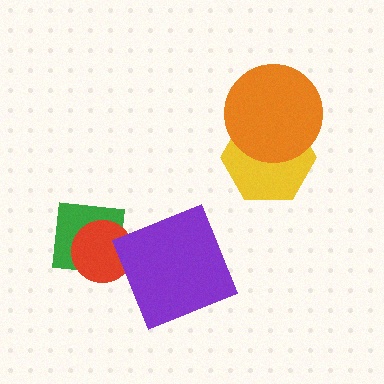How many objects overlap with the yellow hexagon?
1 object overlaps with the yellow hexagon.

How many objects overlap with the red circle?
1 object overlaps with the red circle.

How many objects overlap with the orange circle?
1 object overlaps with the orange circle.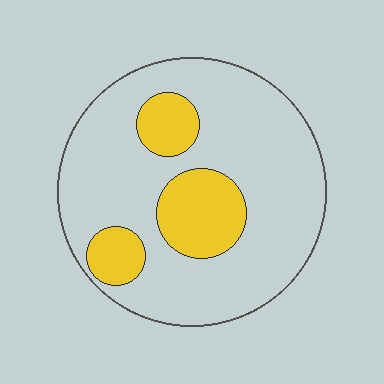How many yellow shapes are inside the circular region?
3.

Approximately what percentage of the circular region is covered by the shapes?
Approximately 20%.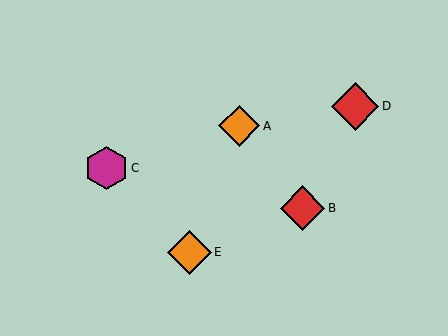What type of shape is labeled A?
Shape A is an orange diamond.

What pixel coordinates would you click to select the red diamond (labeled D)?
Click at (355, 106) to select the red diamond D.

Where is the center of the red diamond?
The center of the red diamond is at (355, 106).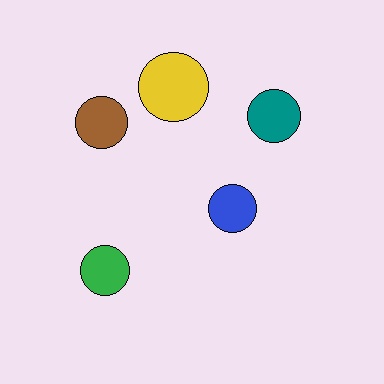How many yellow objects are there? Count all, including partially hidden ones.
There is 1 yellow object.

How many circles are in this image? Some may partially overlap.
There are 5 circles.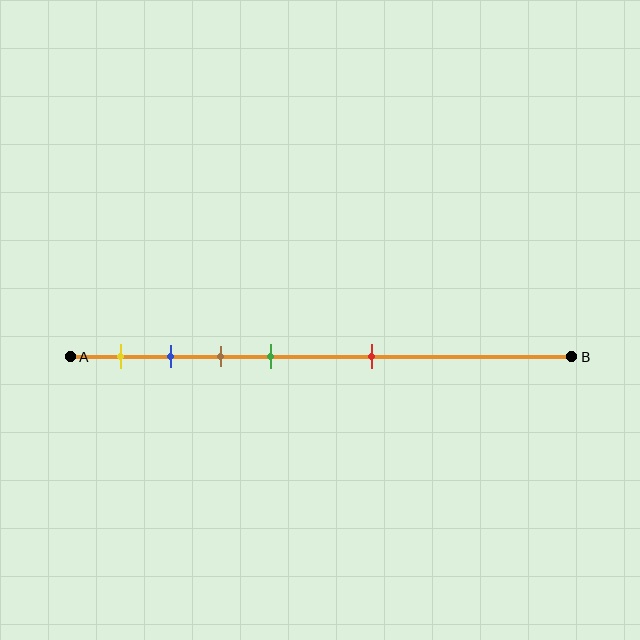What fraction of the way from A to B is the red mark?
The red mark is approximately 60% (0.6) of the way from A to B.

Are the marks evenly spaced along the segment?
No, the marks are not evenly spaced.